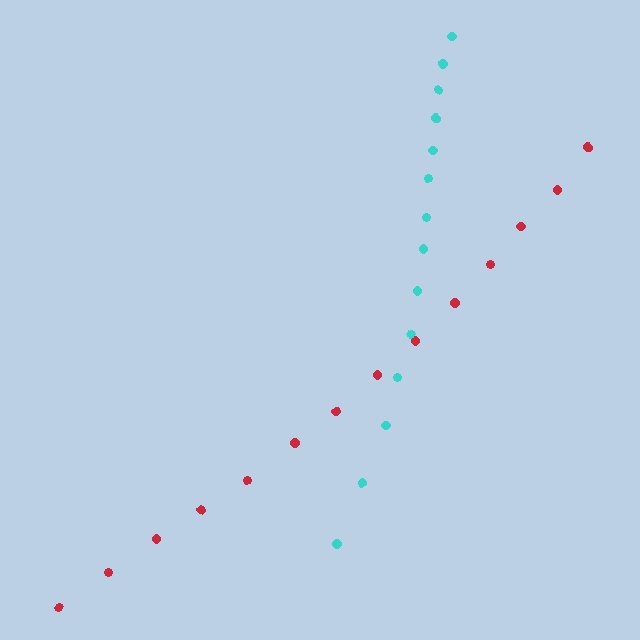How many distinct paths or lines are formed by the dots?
There are 2 distinct paths.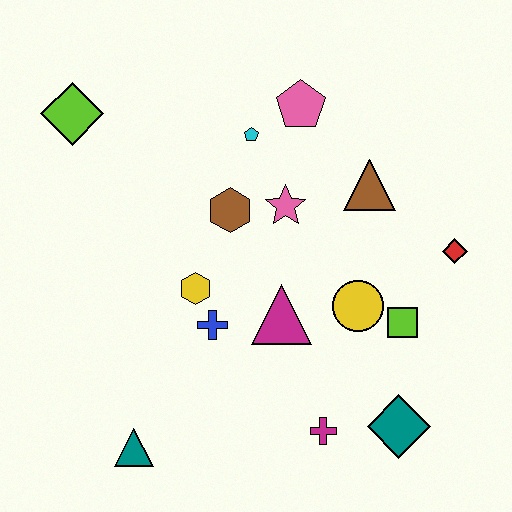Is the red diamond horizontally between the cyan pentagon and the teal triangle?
No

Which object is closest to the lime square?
The yellow circle is closest to the lime square.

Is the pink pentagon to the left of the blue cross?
No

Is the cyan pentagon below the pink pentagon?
Yes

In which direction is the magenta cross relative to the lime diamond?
The magenta cross is below the lime diamond.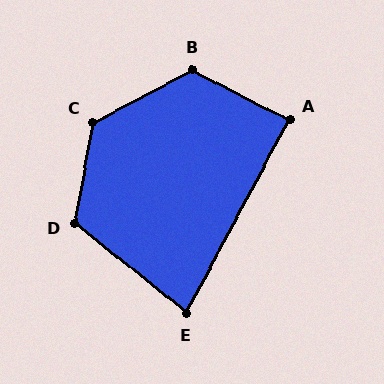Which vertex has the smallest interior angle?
E, at approximately 79 degrees.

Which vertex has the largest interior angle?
C, at approximately 128 degrees.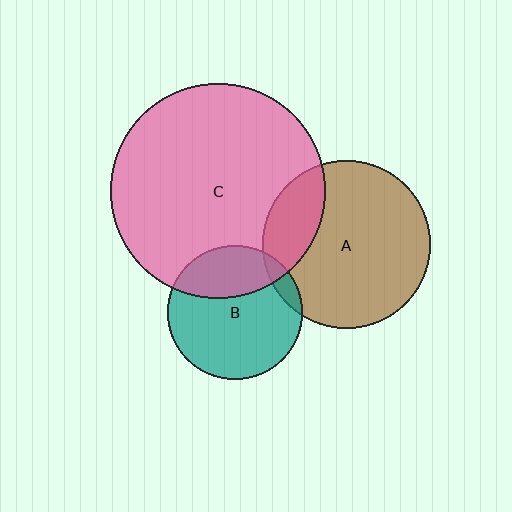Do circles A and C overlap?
Yes.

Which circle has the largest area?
Circle C (pink).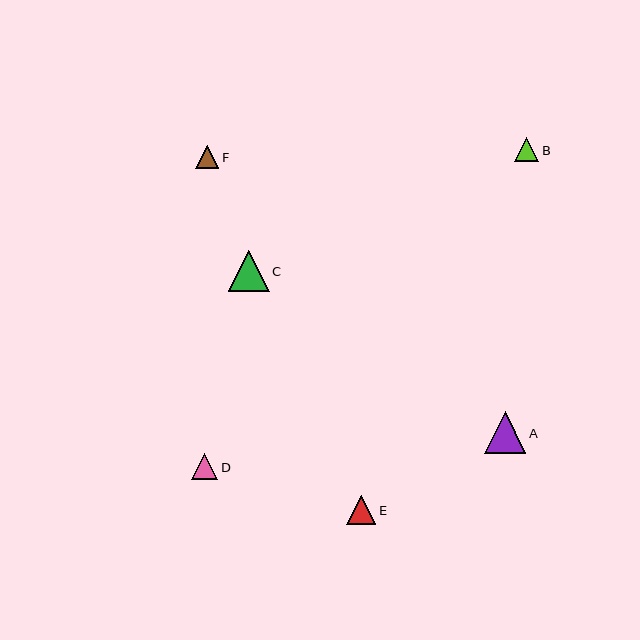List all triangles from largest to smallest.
From largest to smallest: A, C, E, D, B, F.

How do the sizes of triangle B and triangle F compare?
Triangle B and triangle F are approximately the same size.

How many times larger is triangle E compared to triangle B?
Triangle E is approximately 1.2 times the size of triangle B.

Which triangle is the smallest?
Triangle F is the smallest with a size of approximately 23 pixels.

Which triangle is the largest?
Triangle A is the largest with a size of approximately 42 pixels.